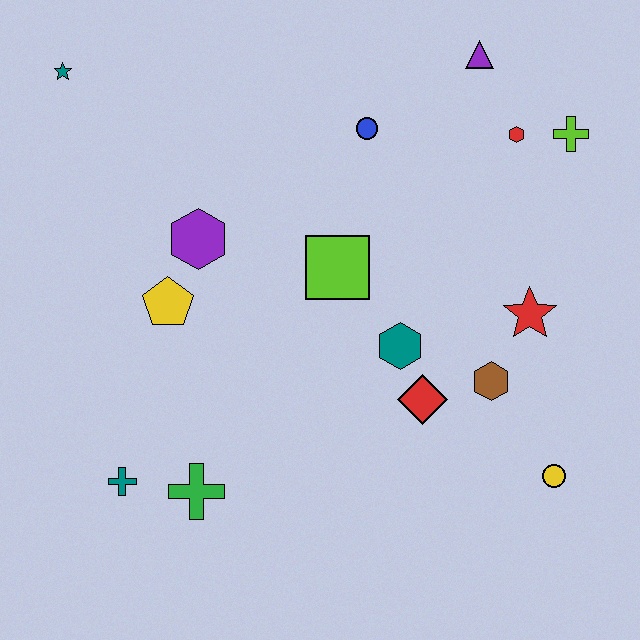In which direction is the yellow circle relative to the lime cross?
The yellow circle is below the lime cross.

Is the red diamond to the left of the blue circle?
No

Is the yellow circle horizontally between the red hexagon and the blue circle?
No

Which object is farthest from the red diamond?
The teal star is farthest from the red diamond.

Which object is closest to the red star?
The brown hexagon is closest to the red star.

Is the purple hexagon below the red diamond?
No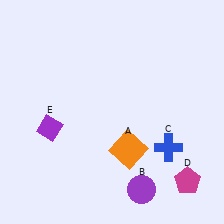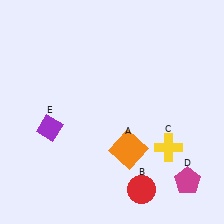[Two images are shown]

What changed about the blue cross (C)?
In Image 1, C is blue. In Image 2, it changed to yellow.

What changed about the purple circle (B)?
In Image 1, B is purple. In Image 2, it changed to red.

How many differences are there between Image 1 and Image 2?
There are 2 differences between the two images.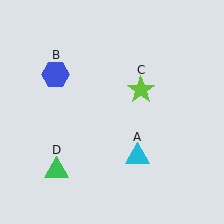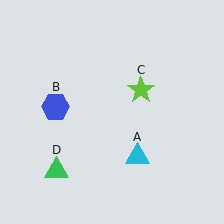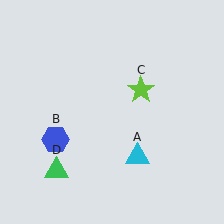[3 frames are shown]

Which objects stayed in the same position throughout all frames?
Cyan triangle (object A) and lime star (object C) and green triangle (object D) remained stationary.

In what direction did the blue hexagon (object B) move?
The blue hexagon (object B) moved down.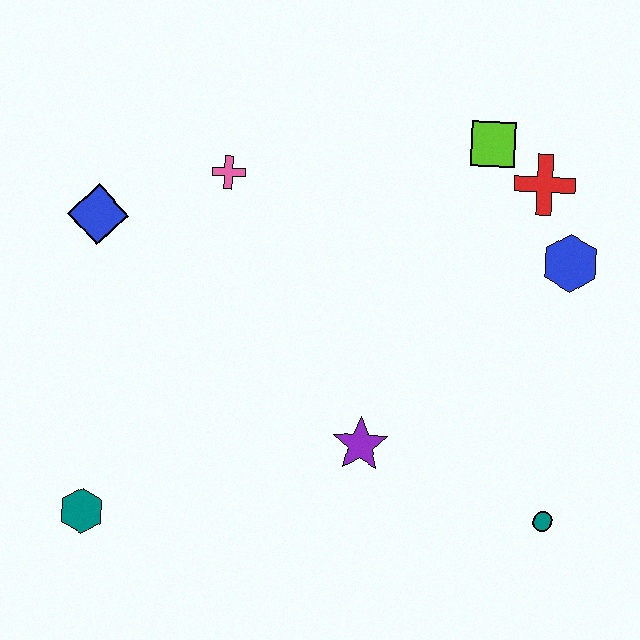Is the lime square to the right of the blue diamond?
Yes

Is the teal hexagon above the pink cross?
No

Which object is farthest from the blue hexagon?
The teal hexagon is farthest from the blue hexagon.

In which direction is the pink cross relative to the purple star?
The pink cross is above the purple star.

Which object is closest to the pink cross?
The blue diamond is closest to the pink cross.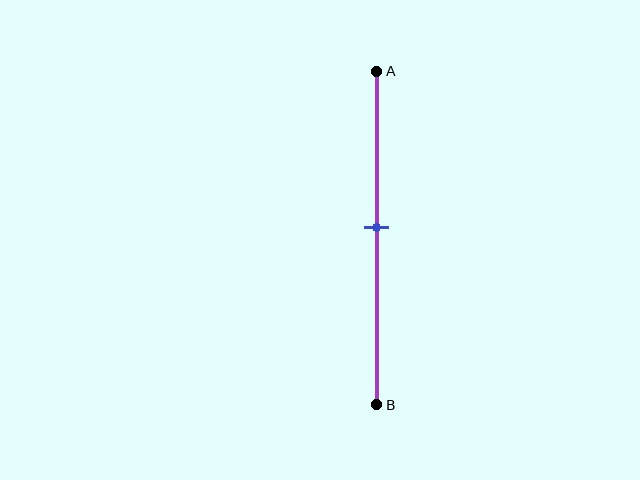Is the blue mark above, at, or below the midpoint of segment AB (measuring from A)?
The blue mark is above the midpoint of segment AB.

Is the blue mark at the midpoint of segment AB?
No, the mark is at about 45% from A, not at the 50% midpoint.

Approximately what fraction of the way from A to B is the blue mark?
The blue mark is approximately 45% of the way from A to B.